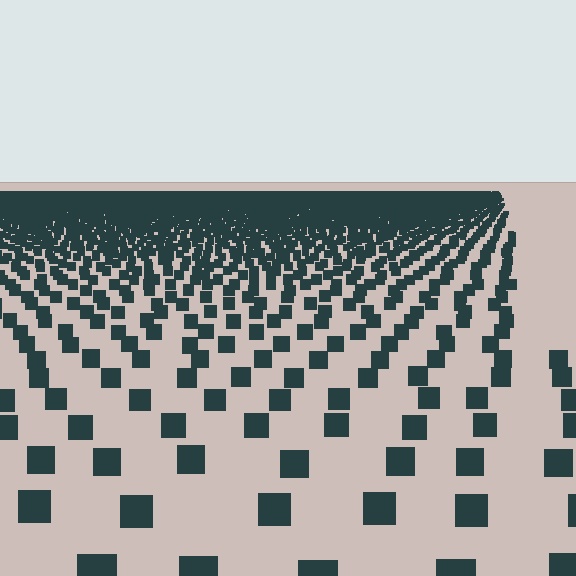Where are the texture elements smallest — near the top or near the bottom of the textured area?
Near the top.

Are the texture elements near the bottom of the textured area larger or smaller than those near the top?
Larger. Near the bottom, elements are closer to the viewer and appear at a bigger on-screen size.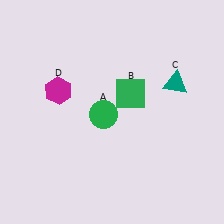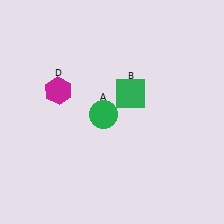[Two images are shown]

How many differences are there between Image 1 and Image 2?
There is 1 difference between the two images.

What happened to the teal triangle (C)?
The teal triangle (C) was removed in Image 2. It was in the top-right area of Image 1.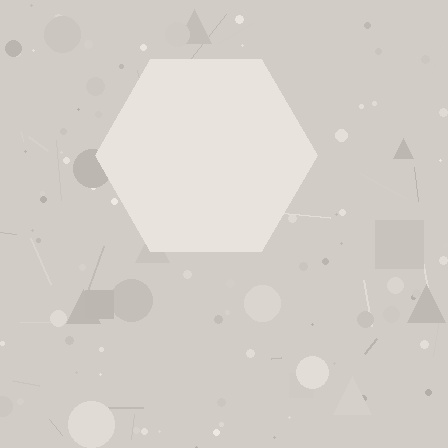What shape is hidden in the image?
A hexagon is hidden in the image.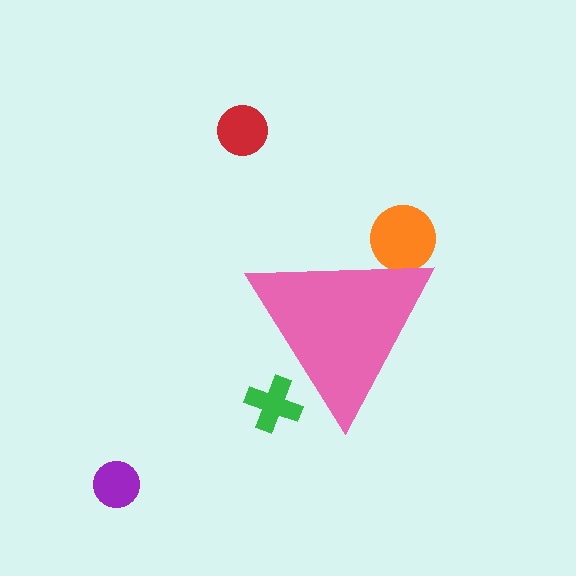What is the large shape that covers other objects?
A pink triangle.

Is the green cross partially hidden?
Yes, the green cross is partially hidden behind the pink triangle.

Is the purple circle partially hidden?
No, the purple circle is fully visible.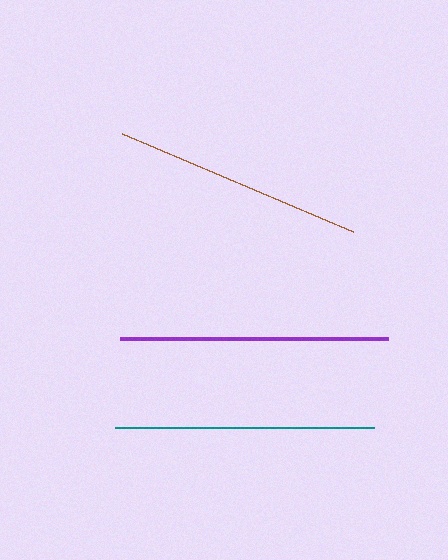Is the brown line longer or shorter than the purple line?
The purple line is longer than the brown line.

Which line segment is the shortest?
The brown line is the shortest at approximately 251 pixels.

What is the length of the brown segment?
The brown segment is approximately 251 pixels long.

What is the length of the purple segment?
The purple segment is approximately 268 pixels long.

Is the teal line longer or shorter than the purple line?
The purple line is longer than the teal line.